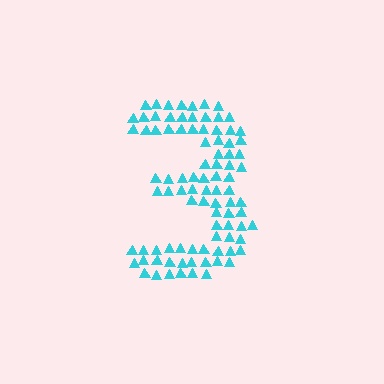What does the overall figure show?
The overall figure shows the digit 3.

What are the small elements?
The small elements are triangles.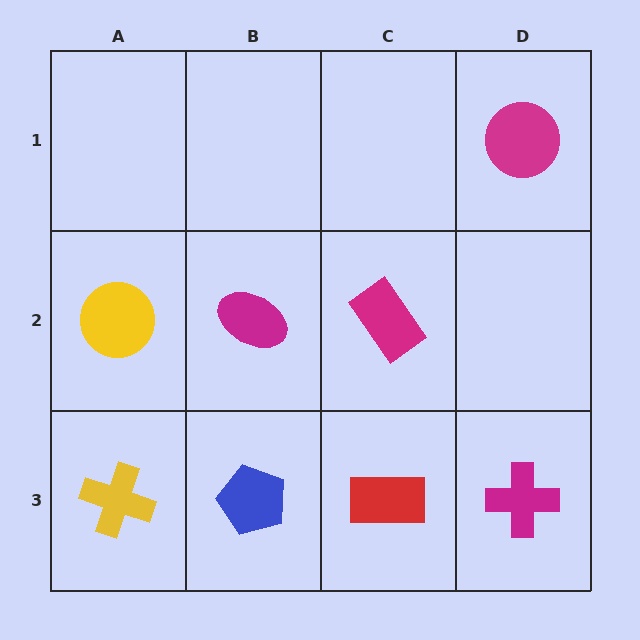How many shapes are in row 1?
1 shape.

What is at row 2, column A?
A yellow circle.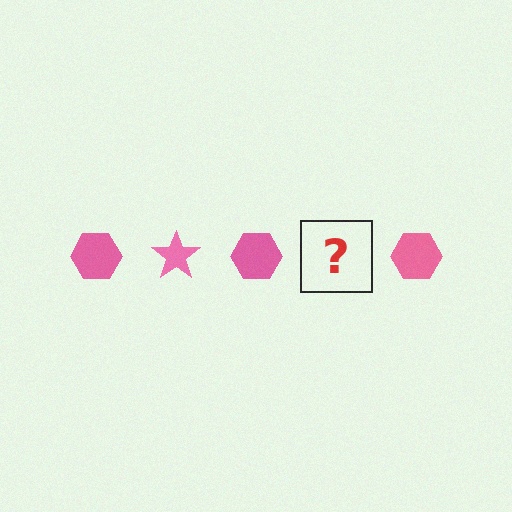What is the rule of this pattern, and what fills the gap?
The rule is that the pattern cycles through hexagon, star shapes in pink. The gap should be filled with a pink star.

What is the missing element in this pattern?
The missing element is a pink star.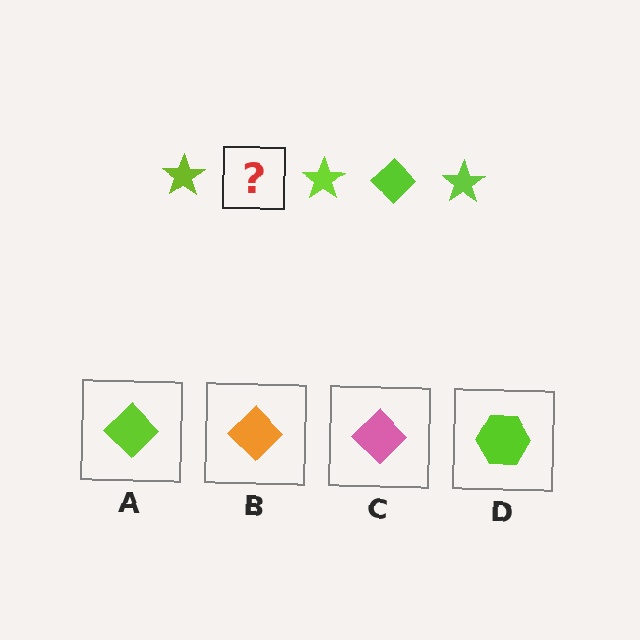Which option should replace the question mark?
Option A.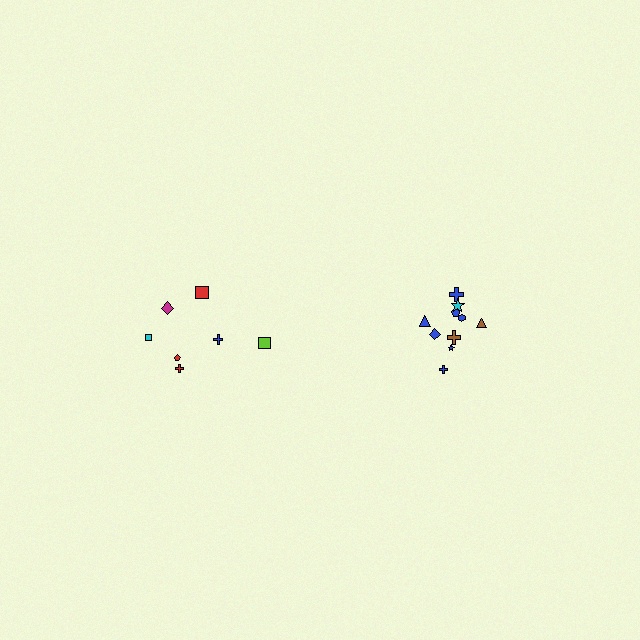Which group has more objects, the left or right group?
The right group.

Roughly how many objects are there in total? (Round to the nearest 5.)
Roughly 15 objects in total.